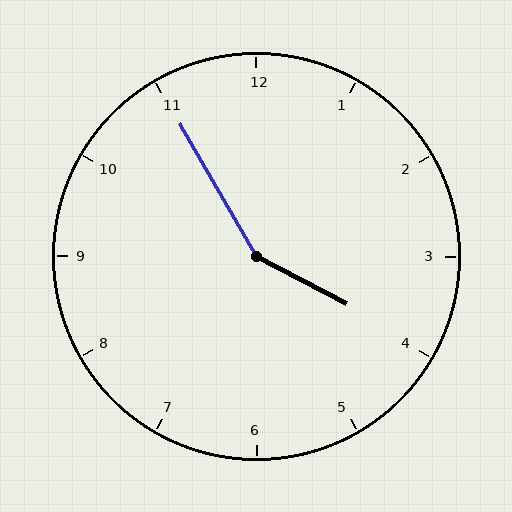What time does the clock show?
3:55.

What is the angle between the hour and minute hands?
Approximately 148 degrees.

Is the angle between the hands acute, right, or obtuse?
It is obtuse.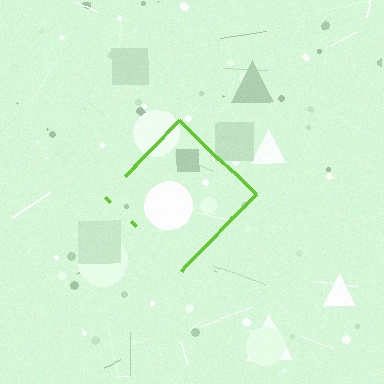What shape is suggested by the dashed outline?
The dashed outline suggests a diamond.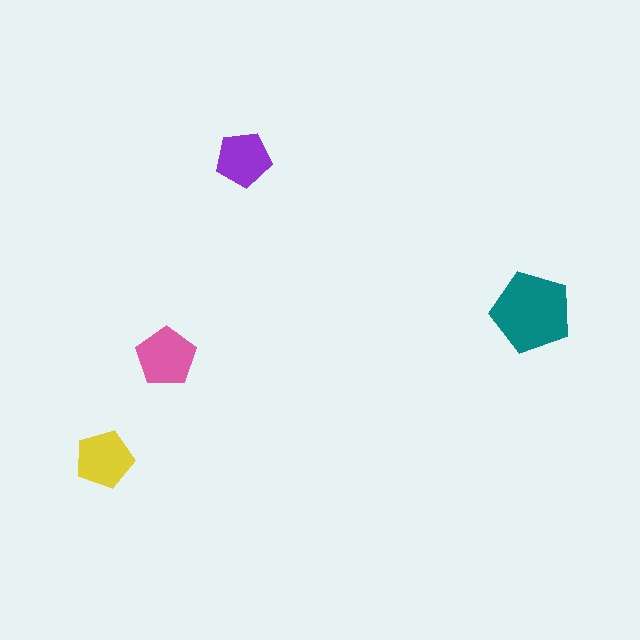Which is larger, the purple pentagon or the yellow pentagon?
The yellow one.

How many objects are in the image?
There are 4 objects in the image.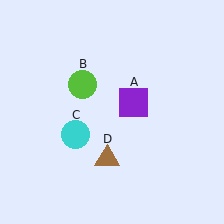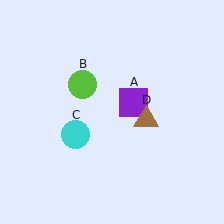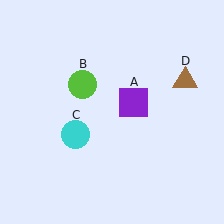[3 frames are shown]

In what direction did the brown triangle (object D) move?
The brown triangle (object D) moved up and to the right.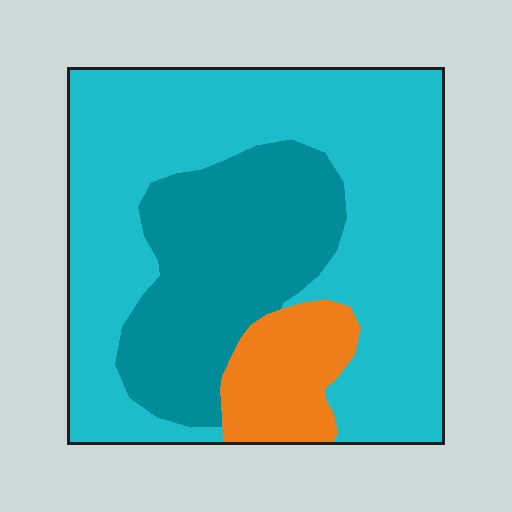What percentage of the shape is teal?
Teal covers 28% of the shape.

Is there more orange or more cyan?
Cyan.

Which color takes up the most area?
Cyan, at roughly 60%.